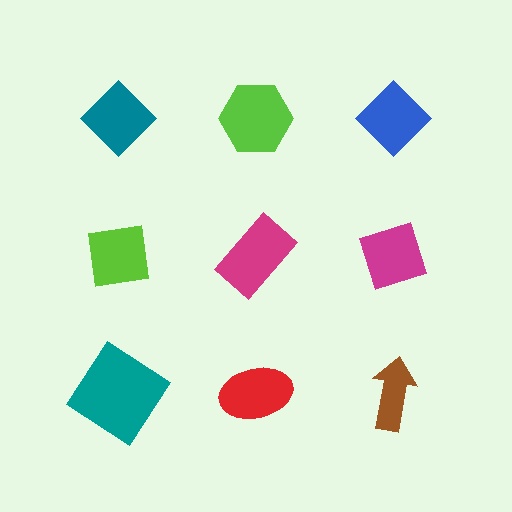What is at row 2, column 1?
A lime square.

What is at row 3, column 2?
A red ellipse.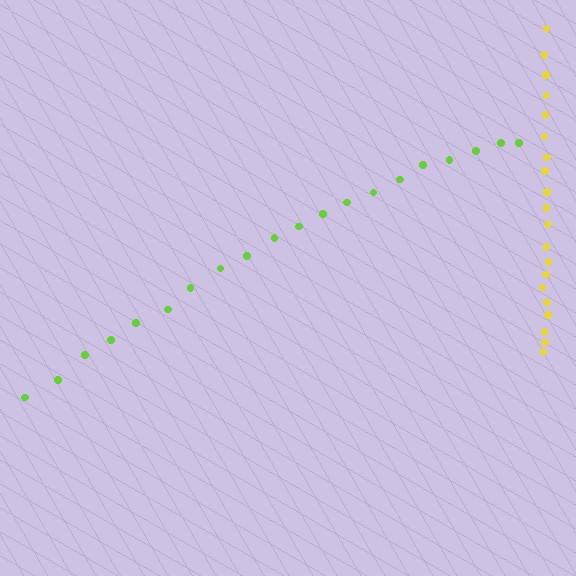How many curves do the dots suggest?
There are 2 distinct paths.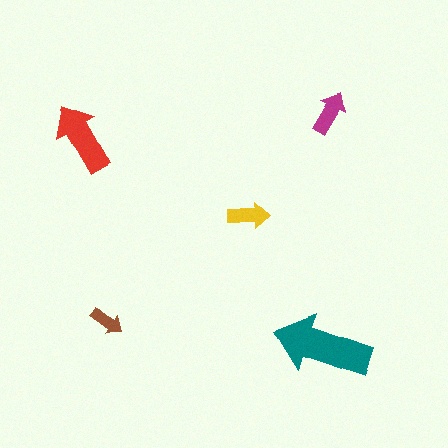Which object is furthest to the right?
The magenta arrow is rightmost.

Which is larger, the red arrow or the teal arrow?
The teal one.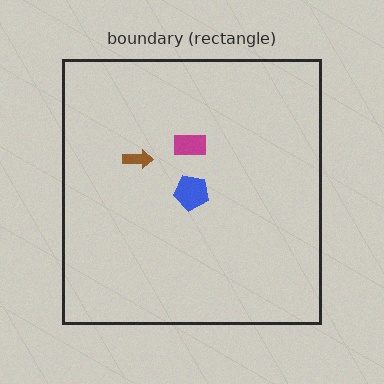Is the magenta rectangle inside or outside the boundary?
Inside.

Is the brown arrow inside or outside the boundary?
Inside.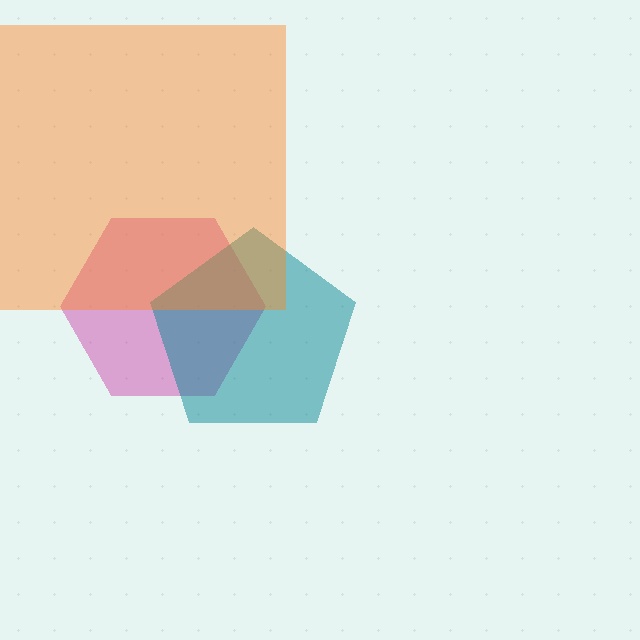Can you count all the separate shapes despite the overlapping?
Yes, there are 3 separate shapes.